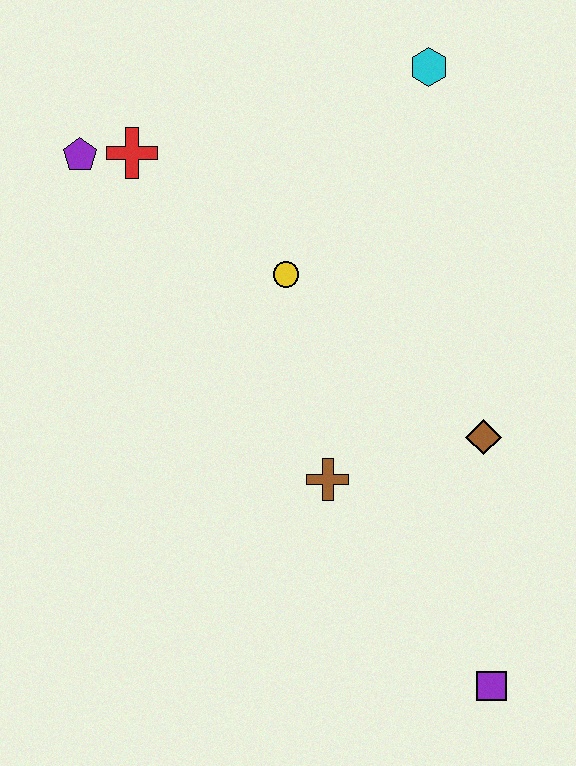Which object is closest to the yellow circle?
The red cross is closest to the yellow circle.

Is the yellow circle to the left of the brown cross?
Yes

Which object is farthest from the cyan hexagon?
The purple square is farthest from the cyan hexagon.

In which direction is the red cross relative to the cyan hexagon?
The red cross is to the left of the cyan hexagon.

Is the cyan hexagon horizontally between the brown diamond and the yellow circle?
Yes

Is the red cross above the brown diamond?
Yes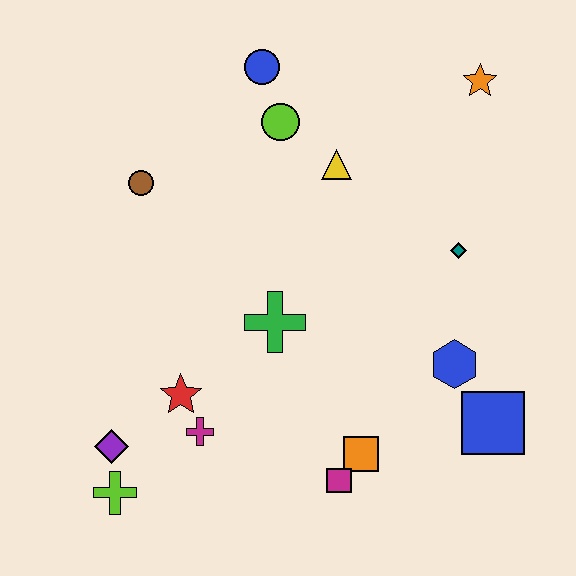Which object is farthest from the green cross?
The orange star is farthest from the green cross.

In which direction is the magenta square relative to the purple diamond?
The magenta square is to the right of the purple diamond.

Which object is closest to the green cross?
The red star is closest to the green cross.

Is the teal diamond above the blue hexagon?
Yes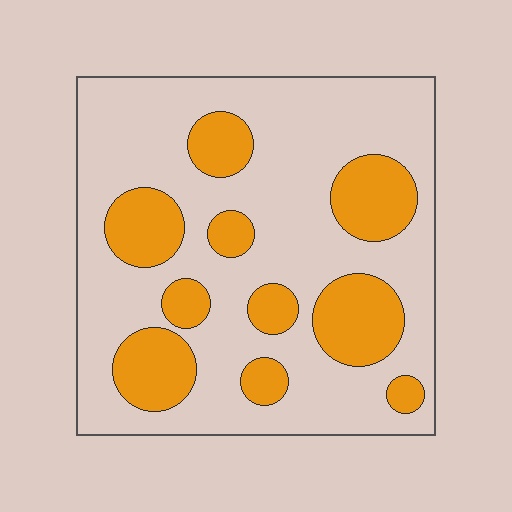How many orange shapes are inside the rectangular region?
10.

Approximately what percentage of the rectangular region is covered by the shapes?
Approximately 30%.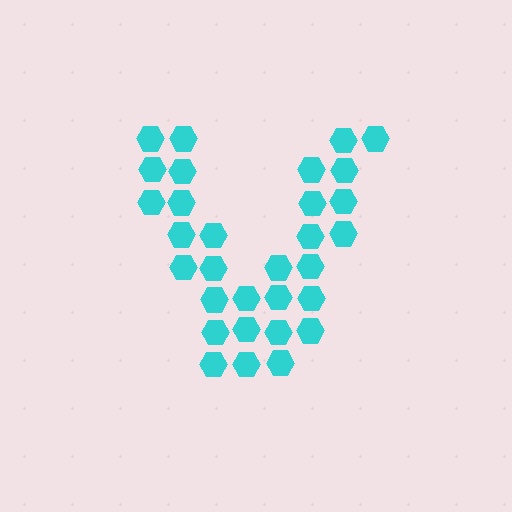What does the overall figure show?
The overall figure shows the letter V.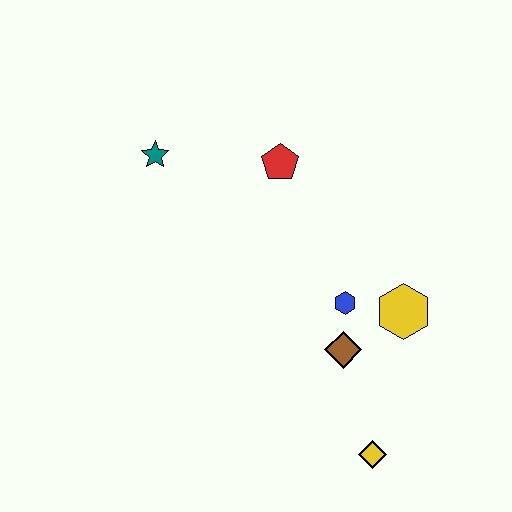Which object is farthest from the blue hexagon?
The teal star is farthest from the blue hexagon.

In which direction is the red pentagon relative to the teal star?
The red pentagon is to the right of the teal star.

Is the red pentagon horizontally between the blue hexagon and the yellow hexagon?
No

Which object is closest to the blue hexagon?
The brown diamond is closest to the blue hexagon.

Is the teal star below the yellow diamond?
No